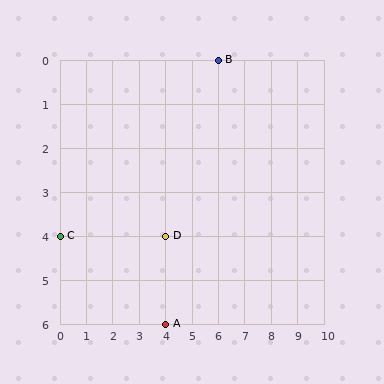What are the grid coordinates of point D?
Point D is at grid coordinates (4, 4).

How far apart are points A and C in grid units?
Points A and C are 4 columns and 2 rows apart (about 4.5 grid units diagonally).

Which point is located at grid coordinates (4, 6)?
Point A is at (4, 6).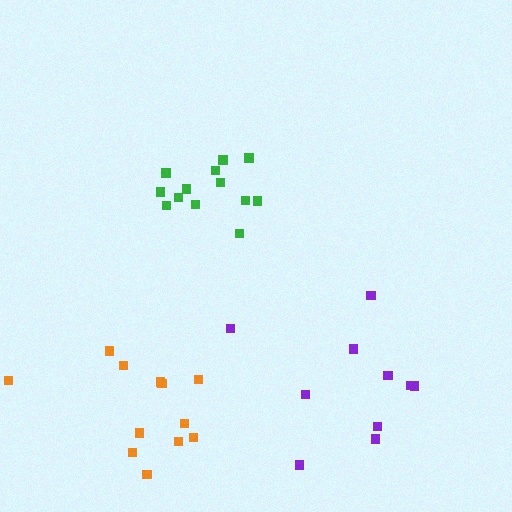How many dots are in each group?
Group 1: 12 dots, Group 2: 13 dots, Group 3: 10 dots (35 total).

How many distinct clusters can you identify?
There are 3 distinct clusters.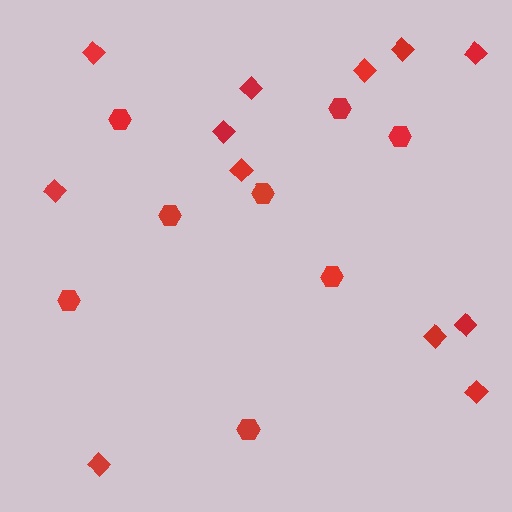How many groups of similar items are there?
There are 2 groups: one group of hexagons (8) and one group of diamonds (12).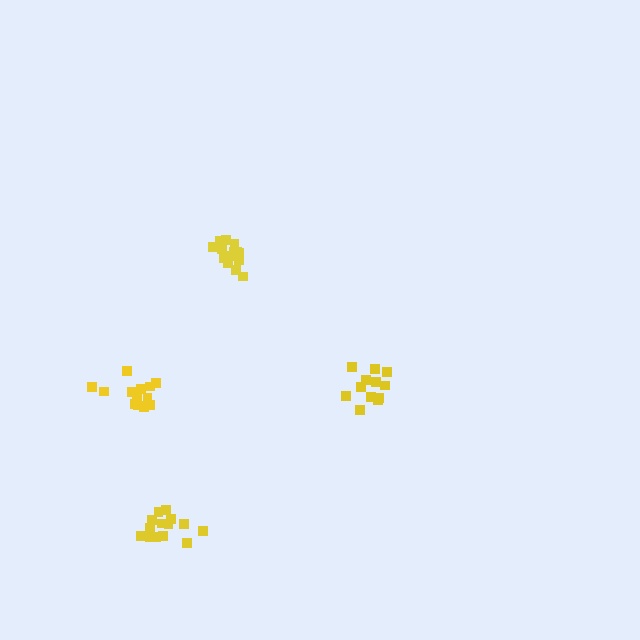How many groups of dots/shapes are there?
There are 4 groups.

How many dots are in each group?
Group 1: 14 dots, Group 2: 12 dots, Group 3: 13 dots, Group 4: 14 dots (53 total).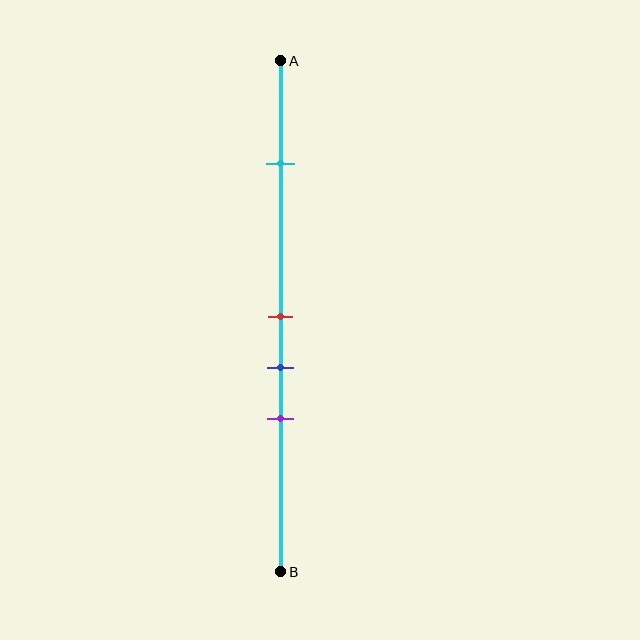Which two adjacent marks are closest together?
The red and blue marks are the closest adjacent pair.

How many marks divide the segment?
There are 4 marks dividing the segment.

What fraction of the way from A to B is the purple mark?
The purple mark is approximately 70% (0.7) of the way from A to B.